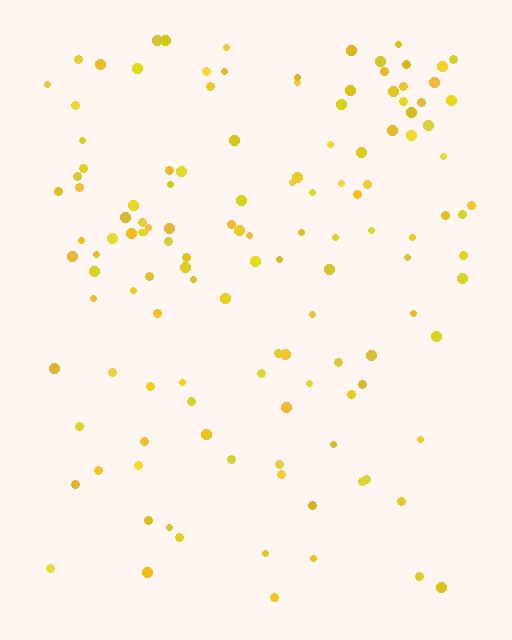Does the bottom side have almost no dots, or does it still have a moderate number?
Still a moderate number, just noticeably fewer than the top.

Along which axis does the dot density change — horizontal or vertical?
Vertical.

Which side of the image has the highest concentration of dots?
The top.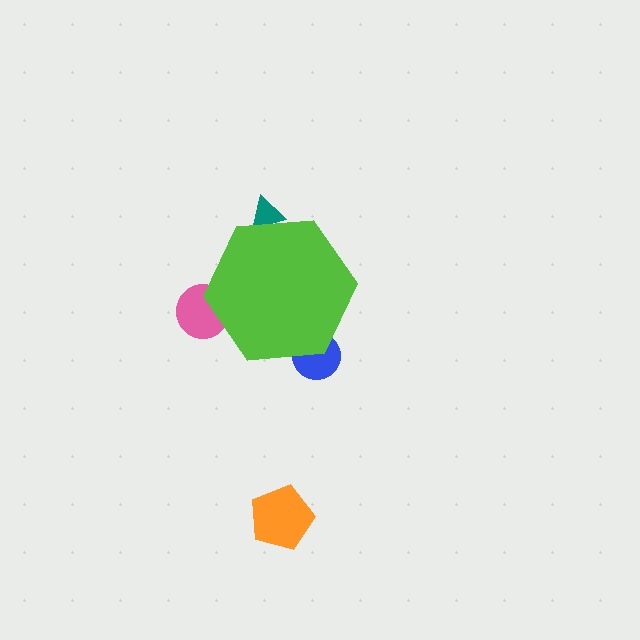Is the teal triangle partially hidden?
Yes, the teal triangle is partially hidden behind the lime hexagon.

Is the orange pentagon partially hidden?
No, the orange pentagon is fully visible.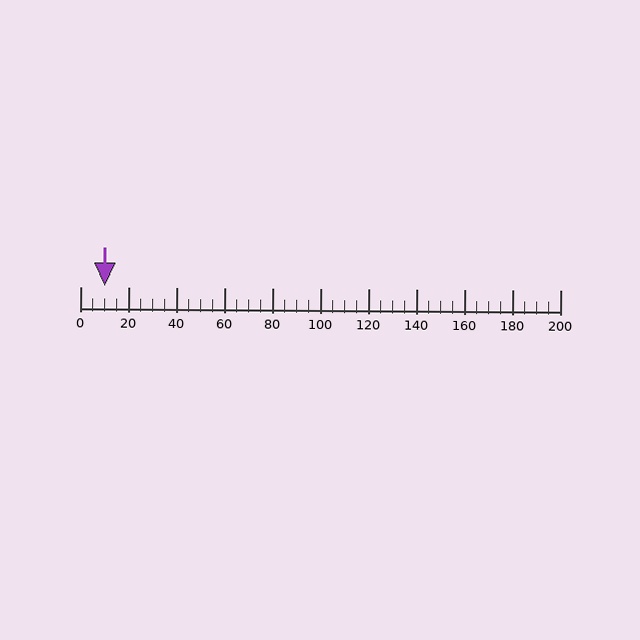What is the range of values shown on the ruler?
The ruler shows values from 0 to 200.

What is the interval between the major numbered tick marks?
The major tick marks are spaced 20 units apart.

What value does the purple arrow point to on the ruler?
The purple arrow points to approximately 10.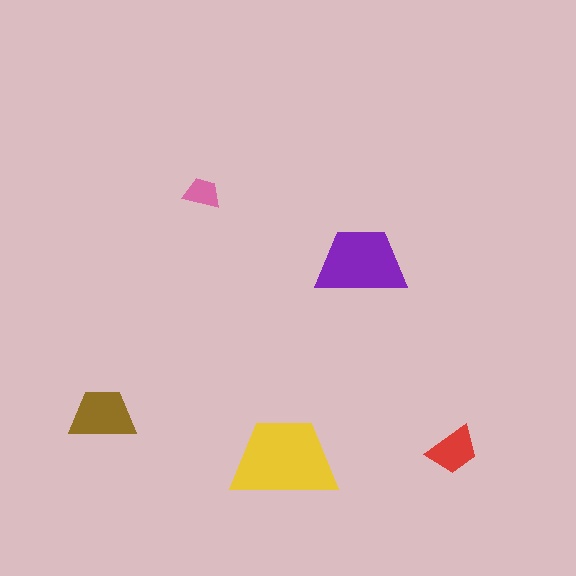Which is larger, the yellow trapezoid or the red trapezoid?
The yellow one.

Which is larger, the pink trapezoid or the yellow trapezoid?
The yellow one.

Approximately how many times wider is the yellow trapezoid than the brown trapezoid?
About 1.5 times wider.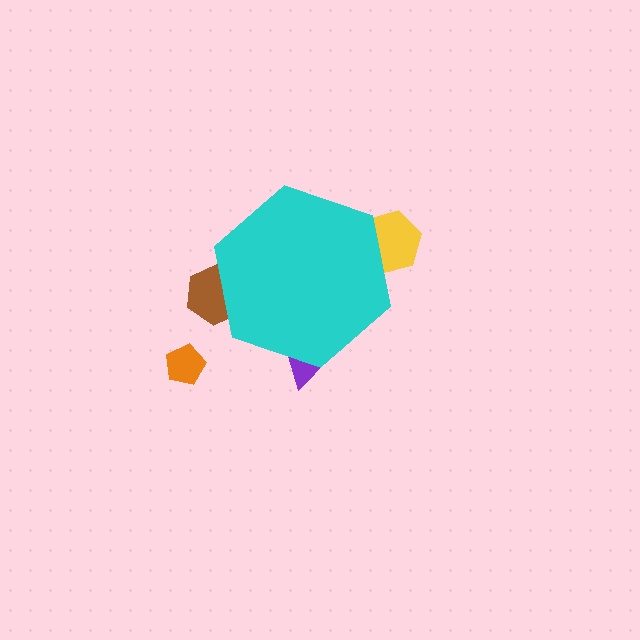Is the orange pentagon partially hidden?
No, the orange pentagon is fully visible.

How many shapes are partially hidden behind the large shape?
3 shapes are partially hidden.